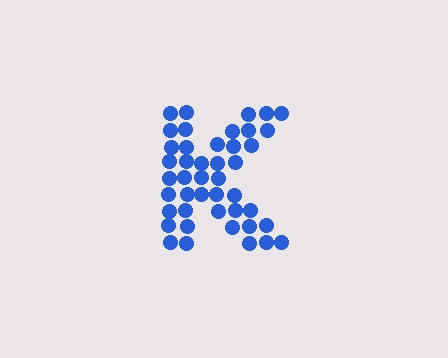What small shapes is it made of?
It is made of small circles.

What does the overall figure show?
The overall figure shows the letter K.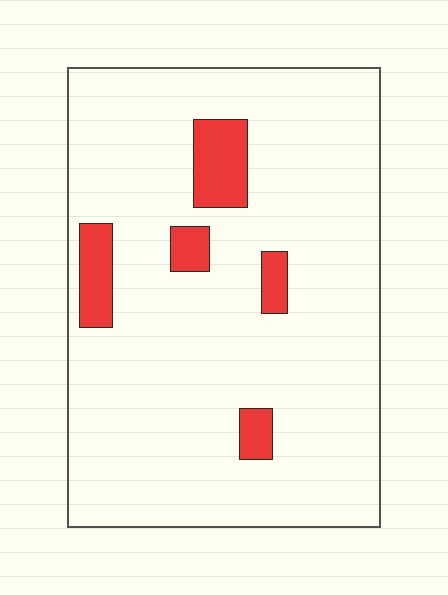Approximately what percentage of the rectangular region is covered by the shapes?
Approximately 10%.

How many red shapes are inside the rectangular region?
5.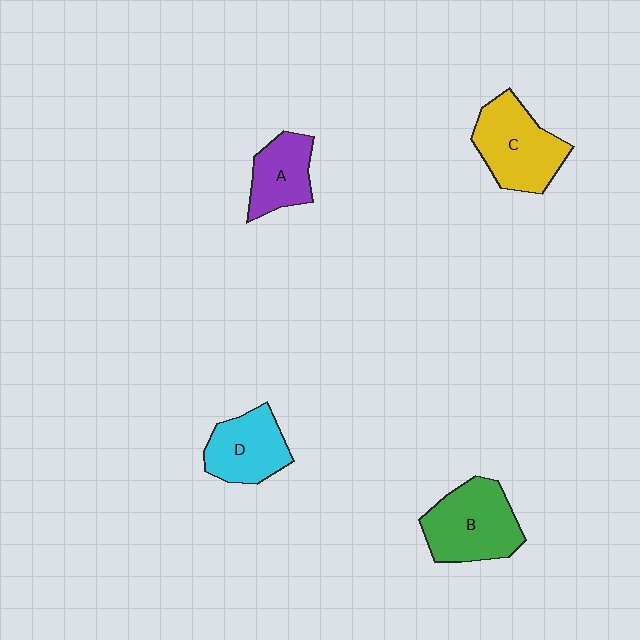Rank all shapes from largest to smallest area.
From largest to smallest: B (green), C (yellow), D (cyan), A (purple).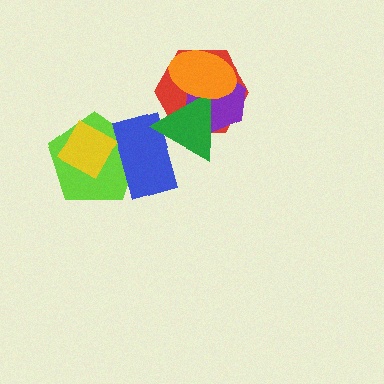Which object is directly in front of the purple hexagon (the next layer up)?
The green triangle is directly in front of the purple hexagon.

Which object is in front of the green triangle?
The orange ellipse is in front of the green triangle.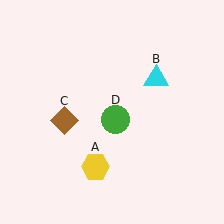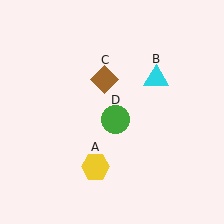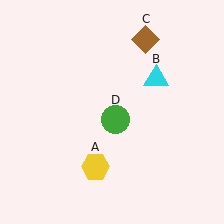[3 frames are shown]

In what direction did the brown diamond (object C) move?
The brown diamond (object C) moved up and to the right.